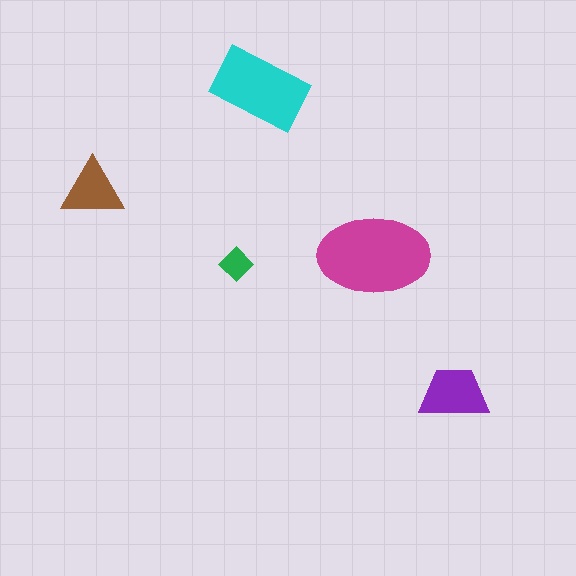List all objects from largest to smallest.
The magenta ellipse, the cyan rectangle, the purple trapezoid, the brown triangle, the green diamond.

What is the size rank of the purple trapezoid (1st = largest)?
3rd.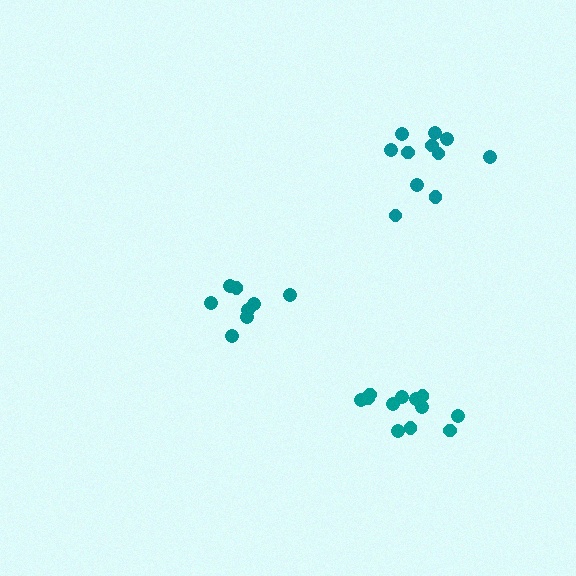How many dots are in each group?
Group 1: 12 dots, Group 2: 8 dots, Group 3: 11 dots (31 total).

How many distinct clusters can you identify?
There are 3 distinct clusters.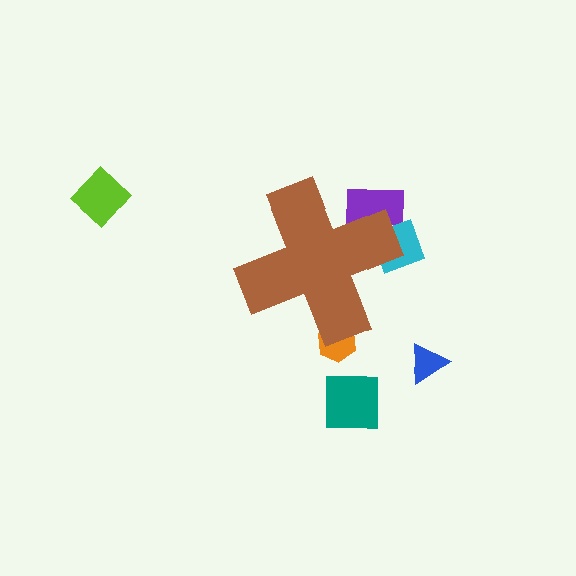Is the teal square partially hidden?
No, the teal square is fully visible.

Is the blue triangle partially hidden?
No, the blue triangle is fully visible.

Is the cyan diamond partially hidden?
Yes, the cyan diamond is partially hidden behind the brown cross.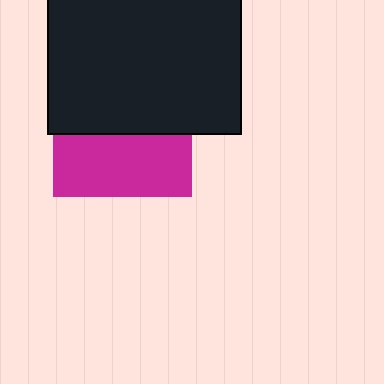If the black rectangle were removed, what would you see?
You would see the complete magenta square.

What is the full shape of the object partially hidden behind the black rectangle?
The partially hidden object is a magenta square.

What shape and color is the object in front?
The object in front is a black rectangle.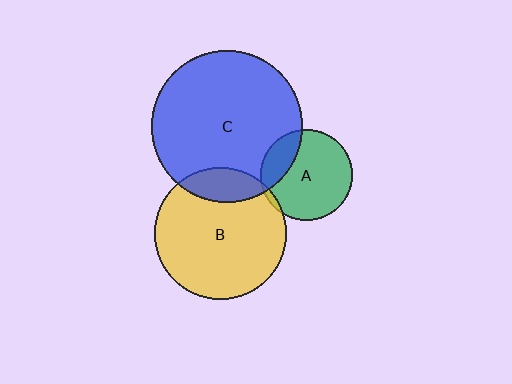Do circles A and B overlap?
Yes.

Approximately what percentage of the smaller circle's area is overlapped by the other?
Approximately 5%.